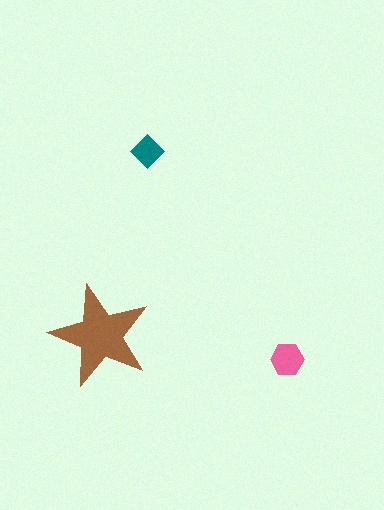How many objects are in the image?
There are 3 objects in the image.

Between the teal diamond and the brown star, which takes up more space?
The brown star.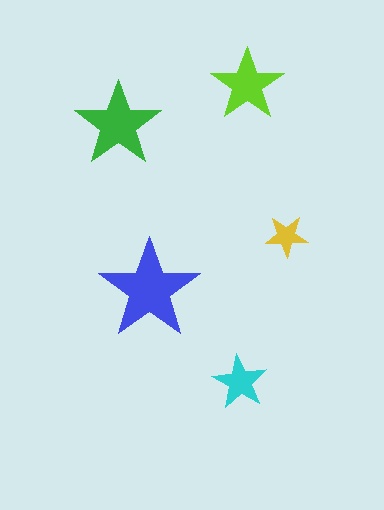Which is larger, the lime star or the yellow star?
The lime one.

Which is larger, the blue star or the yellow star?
The blue one.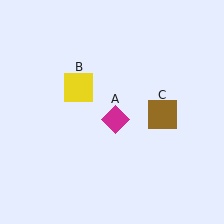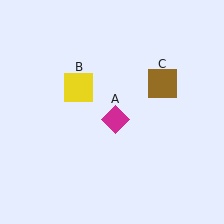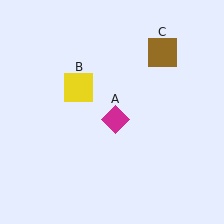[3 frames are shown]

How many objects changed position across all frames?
1 object changed position: brown square (object C).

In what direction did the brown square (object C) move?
The brown square (object C) moved up.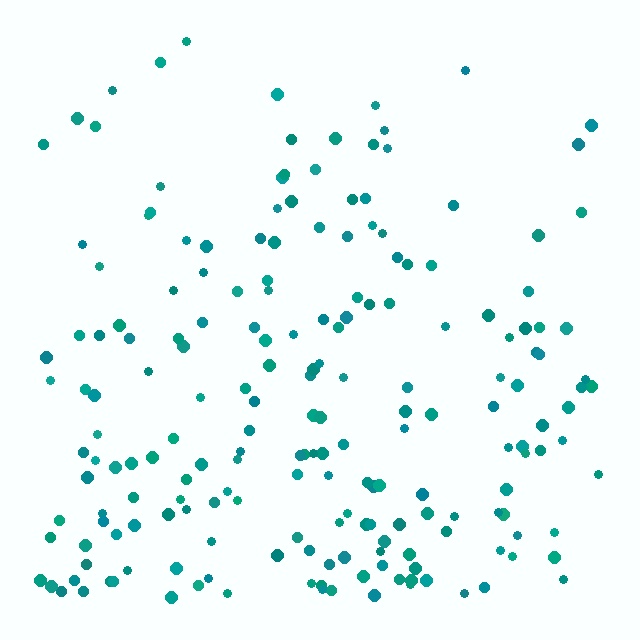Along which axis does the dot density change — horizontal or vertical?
Vertical.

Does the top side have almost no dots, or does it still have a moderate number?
Still a moderate number, just noticeably fewer than the bottom.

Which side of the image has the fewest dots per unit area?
The top.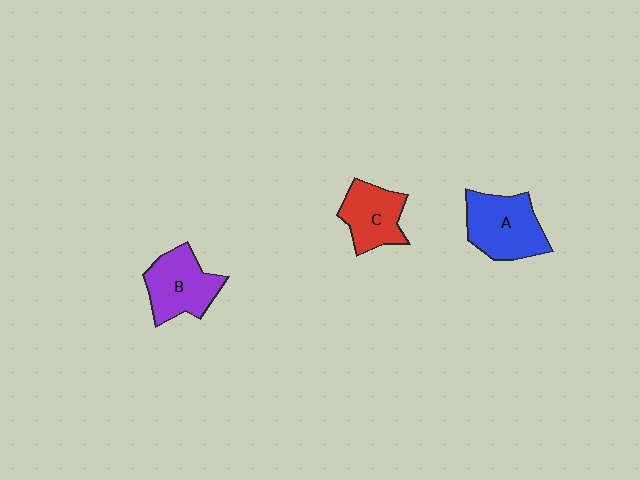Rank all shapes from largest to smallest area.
From largest to smallest: A (blue), B (purple), C (red).